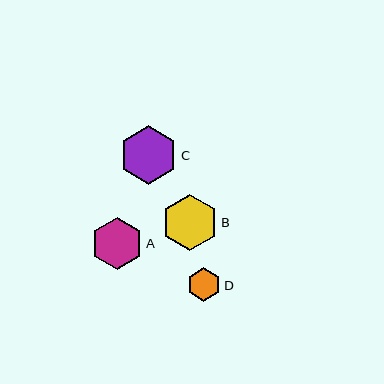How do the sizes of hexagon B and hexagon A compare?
Hexagon B and hexagon A are approximately the same size.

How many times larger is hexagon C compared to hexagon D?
Hexagon C is approximately 1.8 times the size of hexagon D.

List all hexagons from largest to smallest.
From largest to smallest: C, B, A, D.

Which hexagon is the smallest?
Hexagon D is the smallest with a size of approximately 33 pixels.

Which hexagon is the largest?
Hexagon C is the largest with a size of approximately 59 pixels.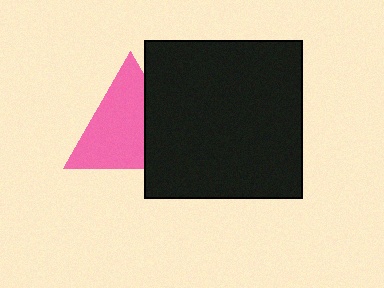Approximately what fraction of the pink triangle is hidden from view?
Roughly 33% of the pink triangle is hidden behind the black square.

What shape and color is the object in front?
The object in front is a black square.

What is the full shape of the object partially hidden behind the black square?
The partially hidden object is a pink triangle.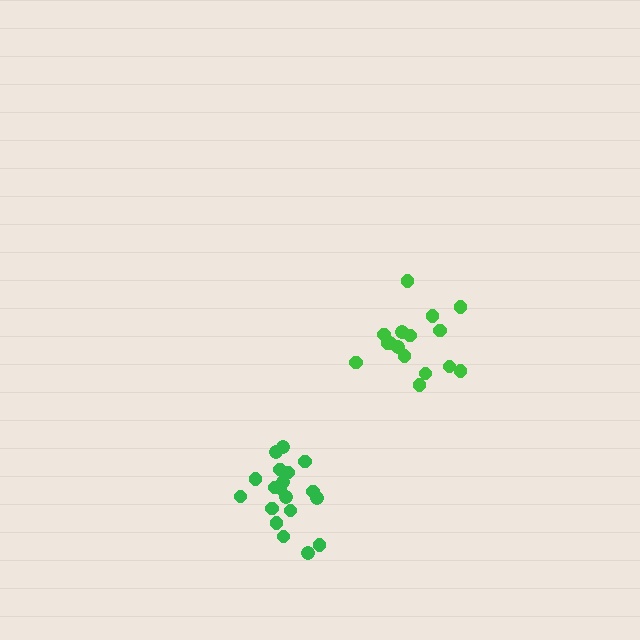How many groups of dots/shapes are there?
There are 2 groups.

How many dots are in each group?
Group 1: 16 dots, Group 2: 19 dots (35 total).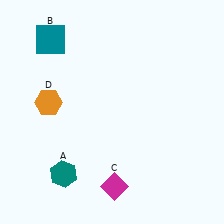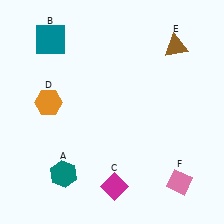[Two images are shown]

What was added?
A brown triangle (E), a pink diamond (F) were added in Image 2.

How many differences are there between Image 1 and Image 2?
There are 2 differences between the two images.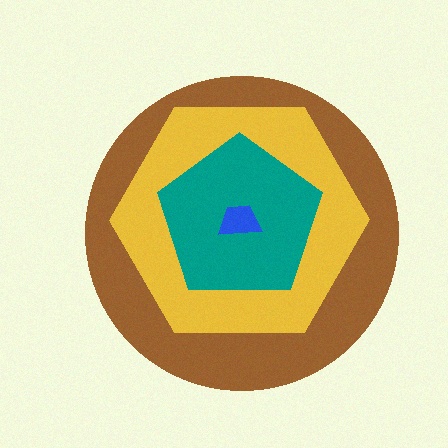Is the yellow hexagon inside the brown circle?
Yes.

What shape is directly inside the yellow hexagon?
The teal pentagon.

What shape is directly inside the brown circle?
The yellow hexagon.